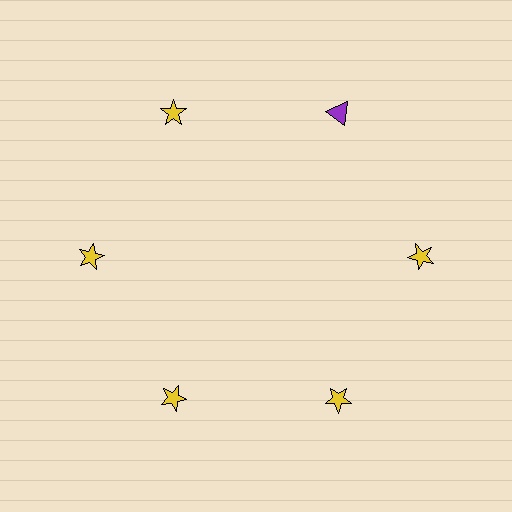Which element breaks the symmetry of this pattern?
The purple triangle at roughly the 1 o'clock position breaks the symmetry. All other shapes are yellow stars.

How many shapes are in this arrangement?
There are 6 shapes arranged in a ring pattern.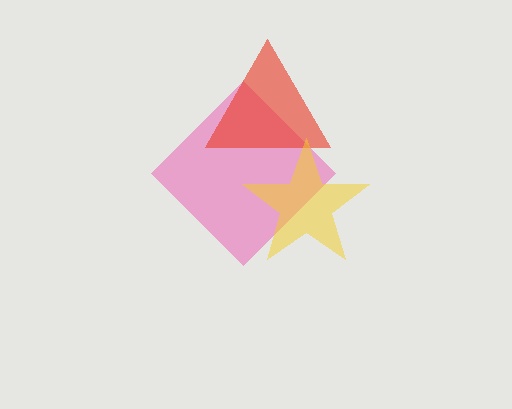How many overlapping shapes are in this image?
There are 3 overlapping shapes in the image.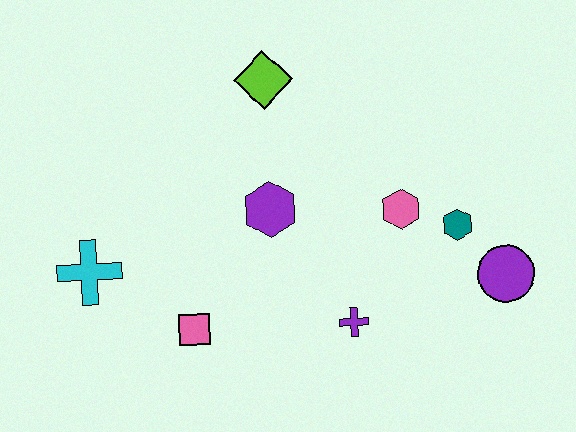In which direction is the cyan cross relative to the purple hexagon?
The cyan cross is to the left of the purple hexagon.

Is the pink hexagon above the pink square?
Yes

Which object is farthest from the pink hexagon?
The cyan cross is farthest from the pink hexagon.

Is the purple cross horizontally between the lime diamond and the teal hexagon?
Yes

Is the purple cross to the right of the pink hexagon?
No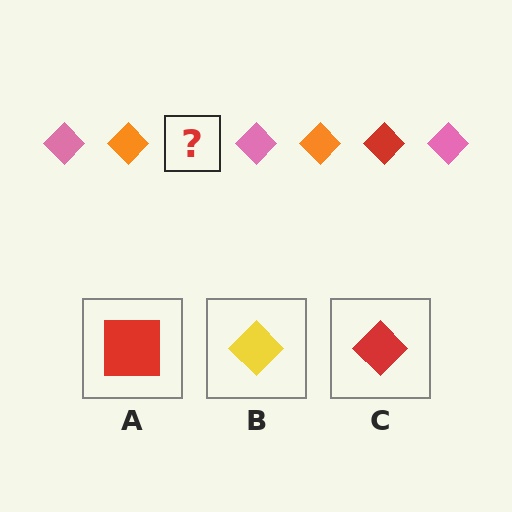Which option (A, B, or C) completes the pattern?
C.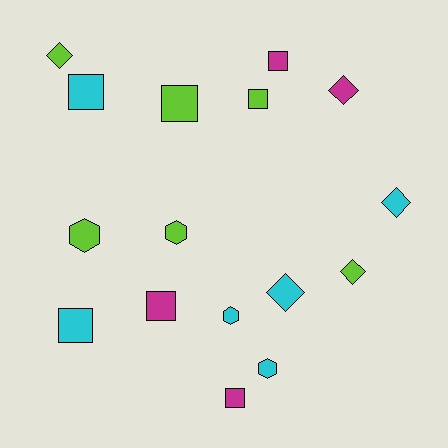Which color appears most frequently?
Lime, with 6 objects.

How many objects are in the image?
There are 16 objects.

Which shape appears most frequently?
Square, with 7 objects.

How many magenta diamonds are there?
There is 1 magenta diamond.